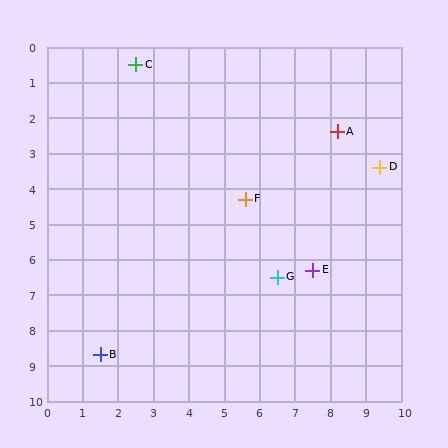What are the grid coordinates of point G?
Point G is at approximately (6.5, 6.5).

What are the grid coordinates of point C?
Point C is at approximately (2.5, 0.5).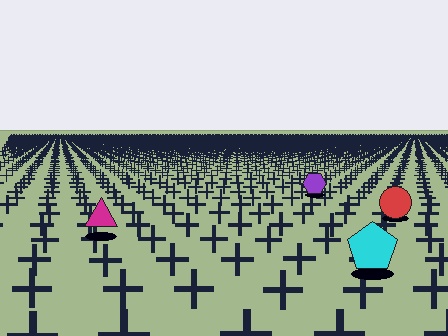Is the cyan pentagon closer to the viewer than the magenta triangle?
Yes. The cyan pentagon is closer — you can tell from the texture gradient: the ground texture is coarser near it.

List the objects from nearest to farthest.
From nearest to farthest: the cyan pentagon, the magenta triangle, the red circle, the purple hexagon.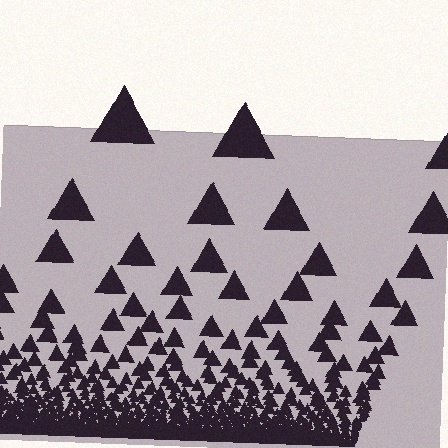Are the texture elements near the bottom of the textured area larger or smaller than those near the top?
Smaller. The gradient is inverted — elements near the bottom are smaller and denser.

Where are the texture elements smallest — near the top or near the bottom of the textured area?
Near the bottom.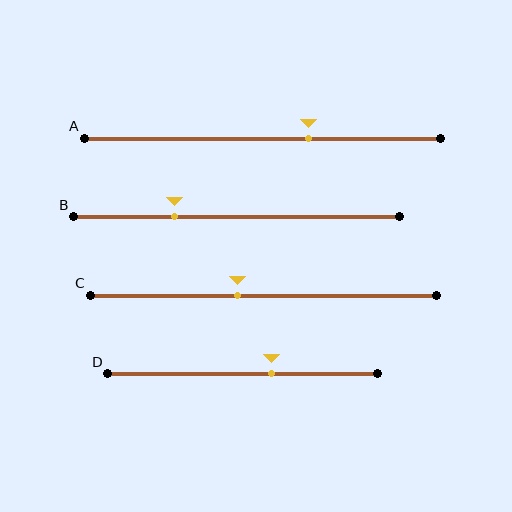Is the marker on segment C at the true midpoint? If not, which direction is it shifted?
No, the marker on segment C is shifted to the left by about 7% of the segment length.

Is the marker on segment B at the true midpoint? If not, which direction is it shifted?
No, the marker on segment B is shifted to the left by about 19% of the segment length.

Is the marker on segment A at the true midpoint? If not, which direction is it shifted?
No, the marker on segment A is shifted to the right by about 13% of the segment length.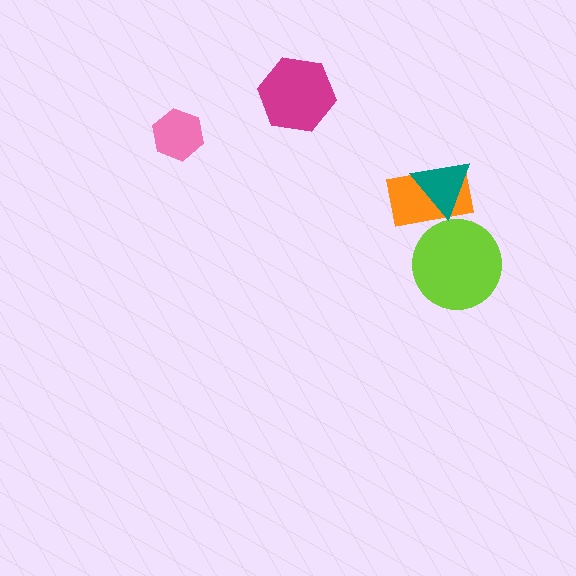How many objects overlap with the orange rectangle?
2 objects overlap with the orange rectangle.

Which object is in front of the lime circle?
The orange rectangle is in front of the lime circle.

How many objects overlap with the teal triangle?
1 object overlaps with the teal triangle.